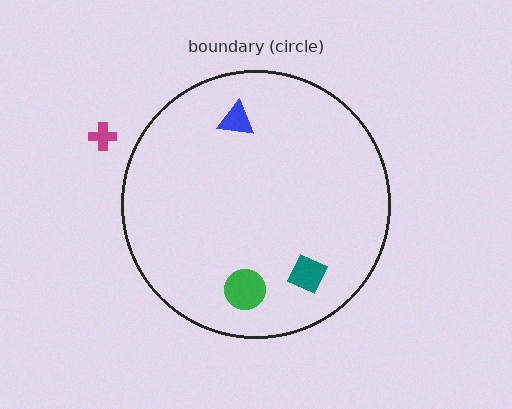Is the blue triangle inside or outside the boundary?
Inside.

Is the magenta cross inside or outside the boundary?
Outside.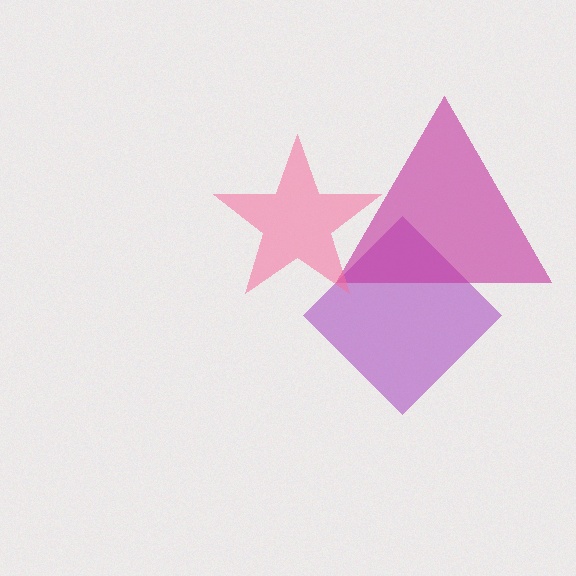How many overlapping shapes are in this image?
There are 3 overlapping shapes in the image.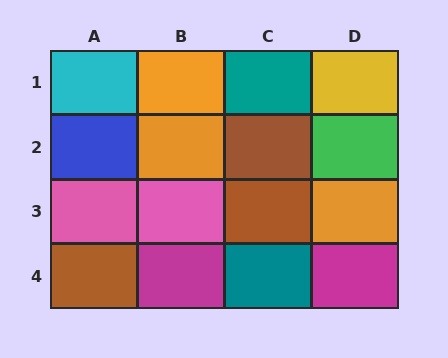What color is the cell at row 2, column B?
Orange.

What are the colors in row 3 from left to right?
Pink, pink, brown, orange.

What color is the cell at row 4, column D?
Magenta.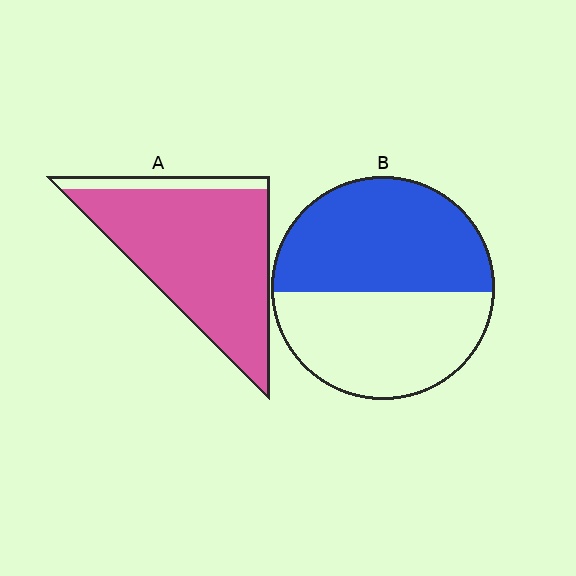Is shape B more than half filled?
Roughly half.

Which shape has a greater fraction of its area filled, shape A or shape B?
Shape A.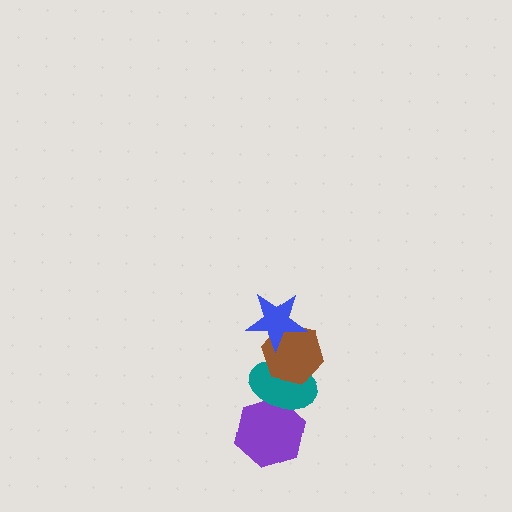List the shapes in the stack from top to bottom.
From top to bottom: the blue star, the brown hexagon, the teal ellipse, the purple hexagon.